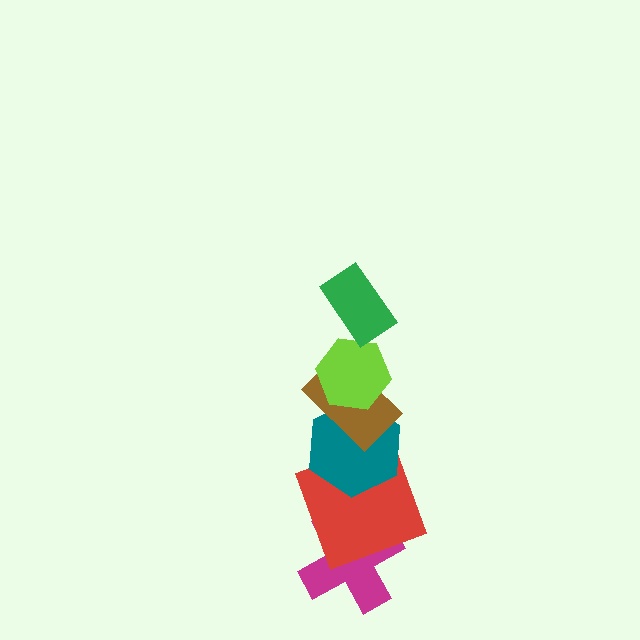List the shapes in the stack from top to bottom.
From top to bottom: the green rectangle, the lime hexagon, the brown rectangle, the teal hexagon, the red square, the magenta cross.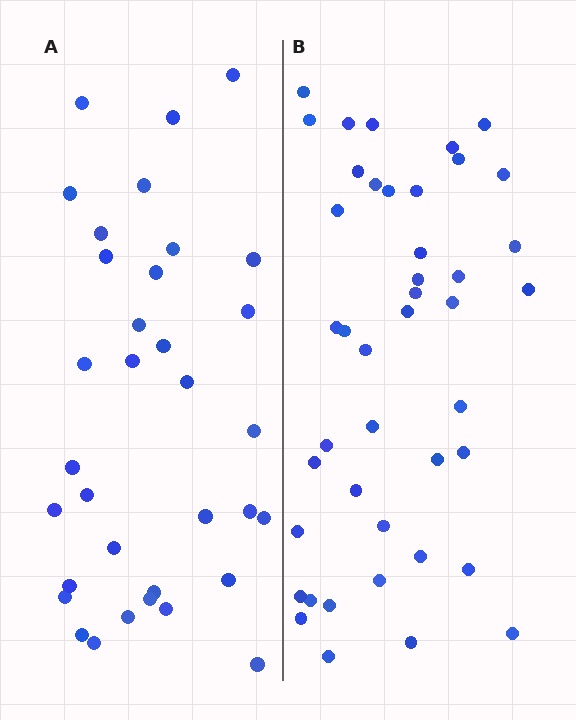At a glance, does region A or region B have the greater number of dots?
Region B (the right region) has more dots.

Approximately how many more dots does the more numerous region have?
Region B has roughly 8 or so more dots than region A.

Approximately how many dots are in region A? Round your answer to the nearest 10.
About 30 dots. (The exact count is 34, which rounds to 30.)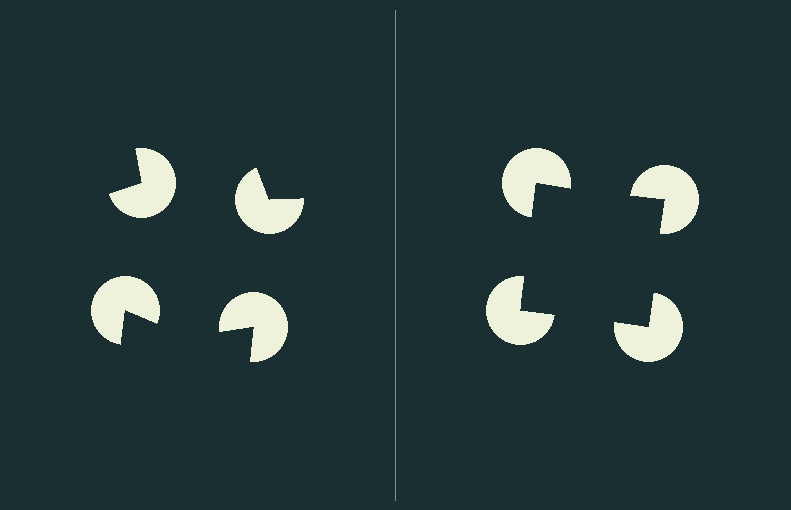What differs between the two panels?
The pac-man discs are positioned identically on both sides; only the wedge orientations differ. On the right they align to a square; on the left they are misaligned.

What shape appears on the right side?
An illusory square.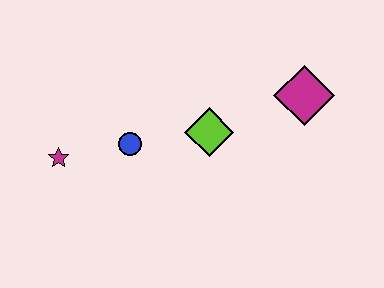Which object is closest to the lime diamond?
The blue circle is closest to the lime diamond.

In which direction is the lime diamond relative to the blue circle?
The lime diamond is to the right of the blue circle.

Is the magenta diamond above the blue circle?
Yes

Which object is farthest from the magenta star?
The magenta diamond is farthest from the magenta star.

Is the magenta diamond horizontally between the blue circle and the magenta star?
No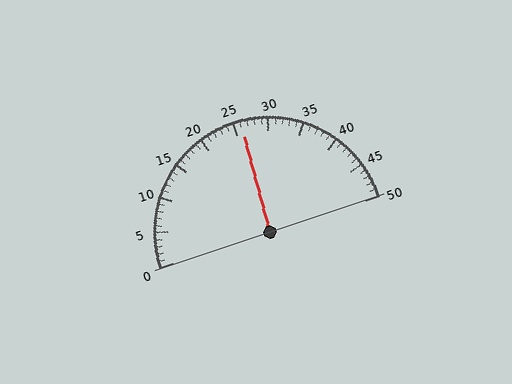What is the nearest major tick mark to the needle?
The nearest major tick mark is 25.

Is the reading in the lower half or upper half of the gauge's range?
The reading is in the upper half of the range (0 to 50).